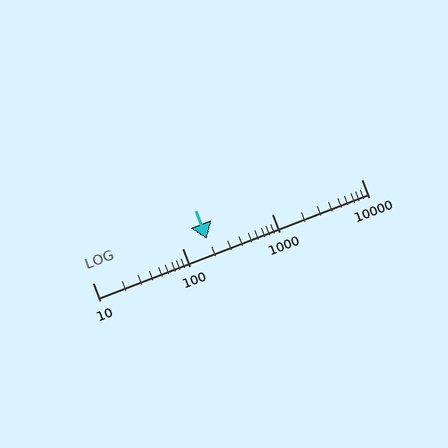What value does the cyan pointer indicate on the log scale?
The pointer indicates approximately 190.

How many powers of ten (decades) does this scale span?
The scale spans 3 decades, from 10 to 10000.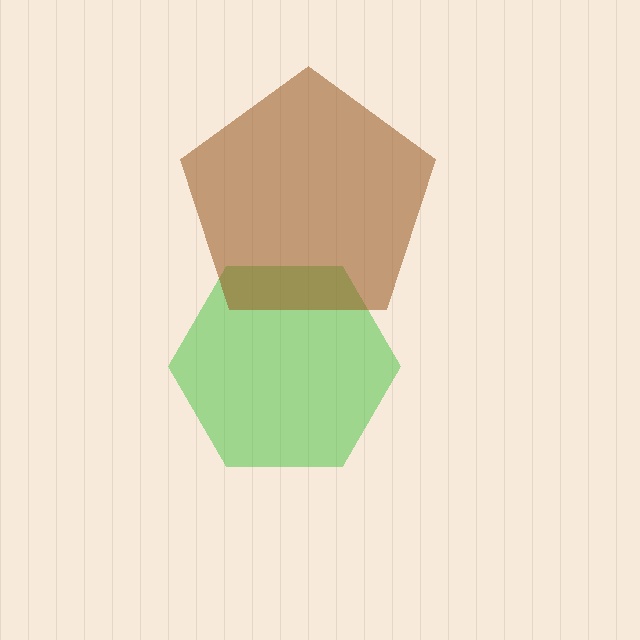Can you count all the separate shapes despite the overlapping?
Yes, there are 2 separate shapes.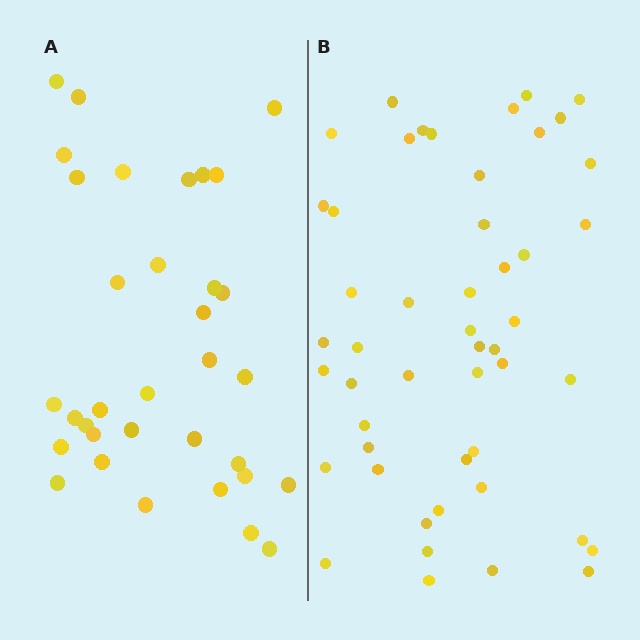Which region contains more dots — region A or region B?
Region B (the right region) has more dots.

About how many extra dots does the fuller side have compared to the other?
Region B has approximately 15 more dots than region A.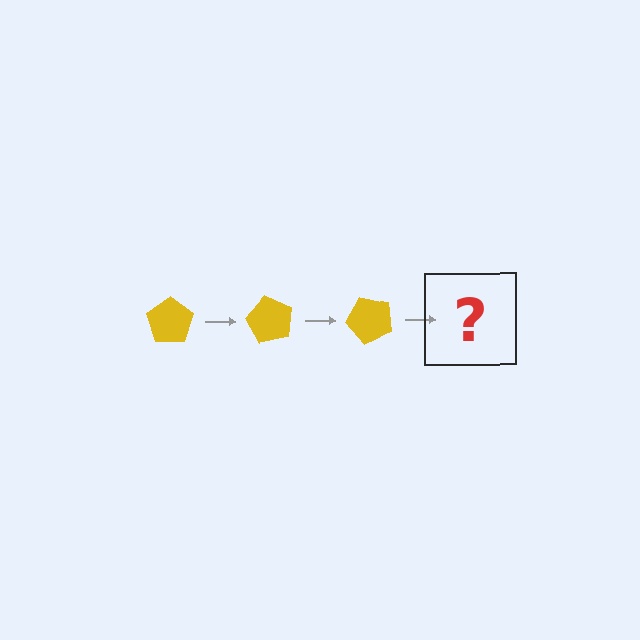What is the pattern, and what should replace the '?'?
The pattern is that the pentagon rotates 60 degrees each step. The '?' should be a yellow pentagon rotated 180 degrees.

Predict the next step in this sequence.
The next step is a yellow pentagon rotated 180 degrees.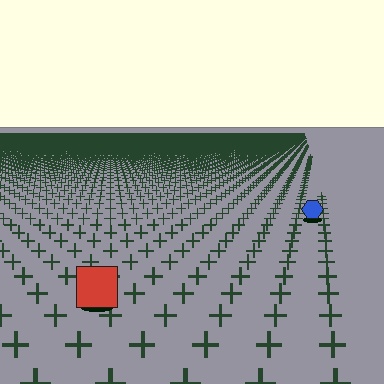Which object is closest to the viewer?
The red square is closest. The texture marks near it are larger and more spread out.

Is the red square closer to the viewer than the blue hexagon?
Yes. The red square is closer — you can tell from the texture gradient: the ground texture is coarser near it.